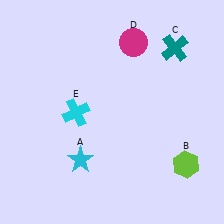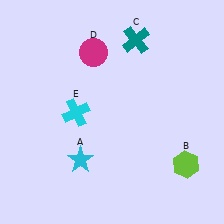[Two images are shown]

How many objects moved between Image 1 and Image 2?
2 objects moved between the two images.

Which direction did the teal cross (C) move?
The teal cross (C) moved left.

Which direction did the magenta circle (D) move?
The magenta circle (D) moved left.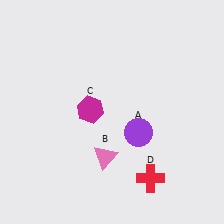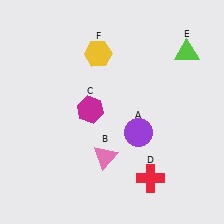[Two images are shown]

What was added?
A lime triangle (E), a yellow hexagon (F) were added in Image 2.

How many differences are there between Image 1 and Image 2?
There are 2 differences between the two images.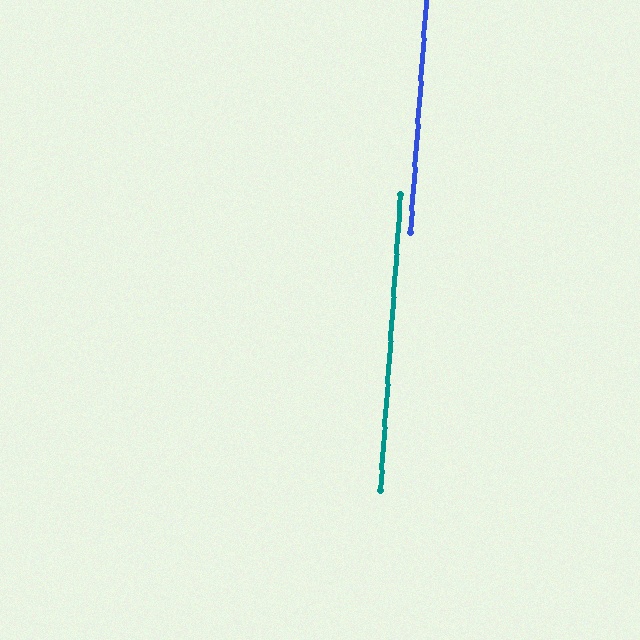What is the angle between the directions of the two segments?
Approximately 0 degrees.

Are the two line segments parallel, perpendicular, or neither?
Parallel — their directions differ by only 0.2°.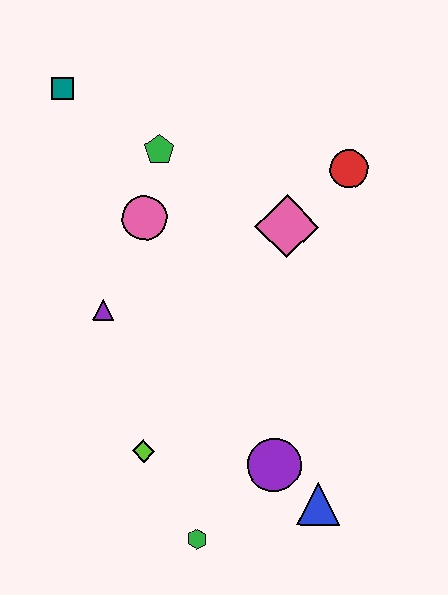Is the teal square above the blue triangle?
Yes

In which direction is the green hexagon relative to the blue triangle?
The green hexagon is to the left of the blue triangle.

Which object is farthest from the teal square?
The blue triangle is farthest from the teal square.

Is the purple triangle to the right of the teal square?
Yes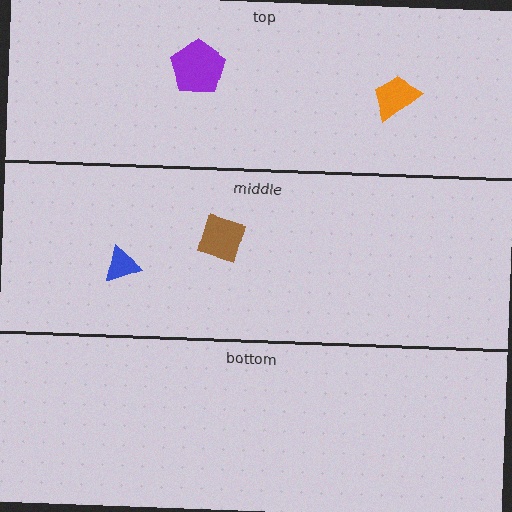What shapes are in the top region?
The orange trapezoid, the purple pentagon.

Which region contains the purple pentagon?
The top region.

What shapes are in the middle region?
The blue triangle, the brown diamond.